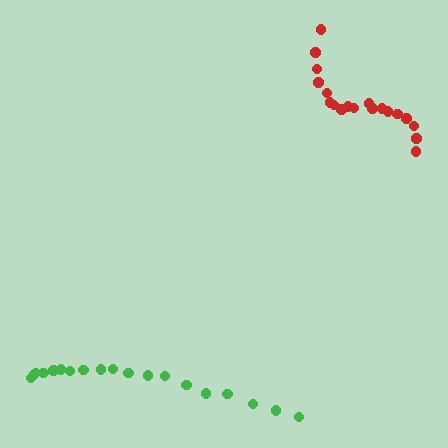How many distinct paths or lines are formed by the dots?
There are 2 distinct paths.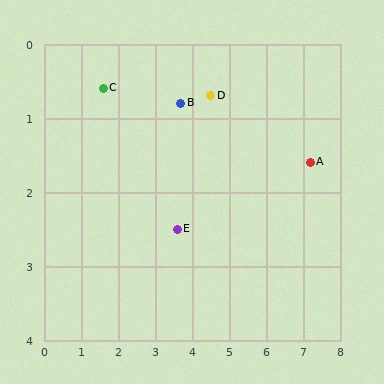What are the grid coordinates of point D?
Point D is at approximately (4.5, 0.7).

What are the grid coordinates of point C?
Point C is at approximately (1.6, 0.6).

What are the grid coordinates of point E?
Point E is at approximately (3.6, 2.5).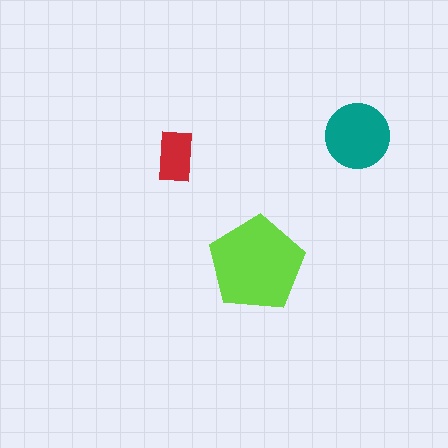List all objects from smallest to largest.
The red rectangle, the teal circle, the lime pentagon.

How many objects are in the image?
There are 3 objects in the image.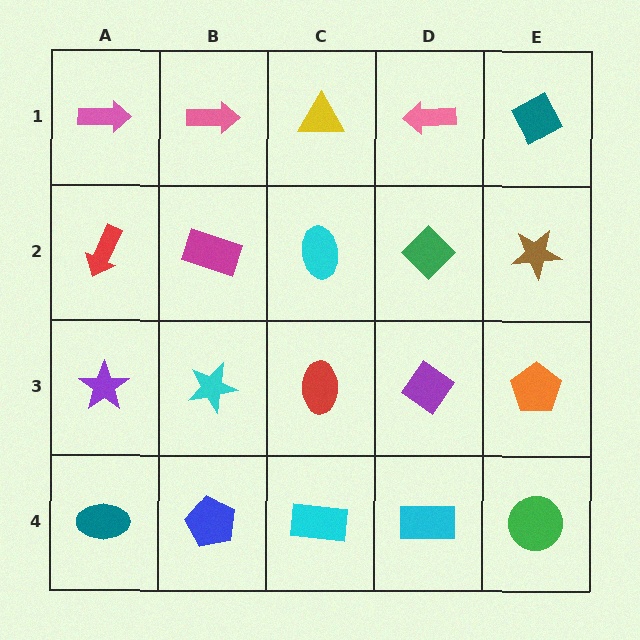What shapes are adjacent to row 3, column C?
A cyan ellipse (row 2, column C), a cyan rectangle (row 4, column C), a cyan star (row 3, column B), a purple diamond (row 3, column D).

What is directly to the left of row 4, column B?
A teal ellipse.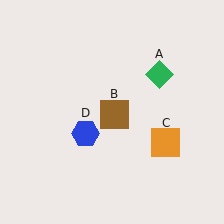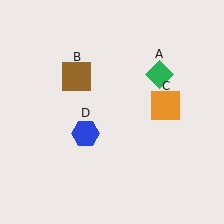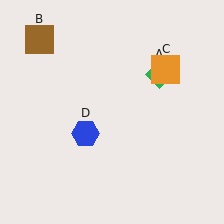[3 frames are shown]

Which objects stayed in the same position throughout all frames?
Green diamond (object A) and blue hexagon (object D) remained stationary.